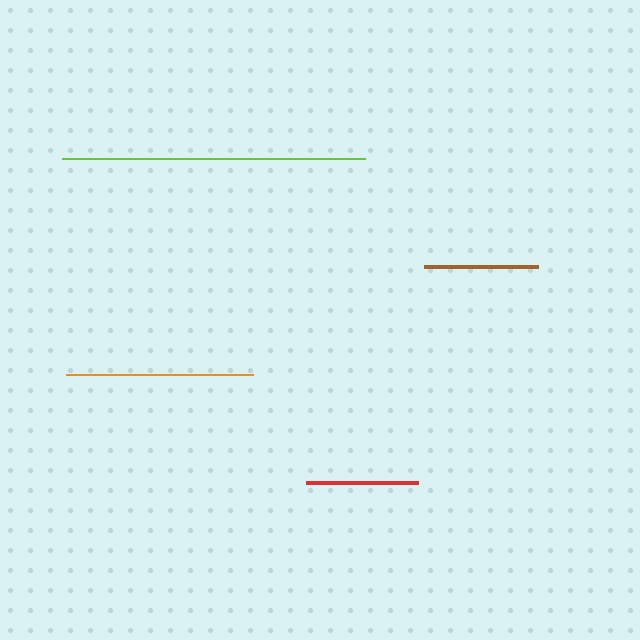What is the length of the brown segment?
The brown segment is approximately 114 pixels long.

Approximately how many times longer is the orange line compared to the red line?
The orange line is approximately 1.7 times the length of the red line.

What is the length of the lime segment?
The lime segment is approximately 304 pixels long.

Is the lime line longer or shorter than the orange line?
The lime line is longer than the orange line.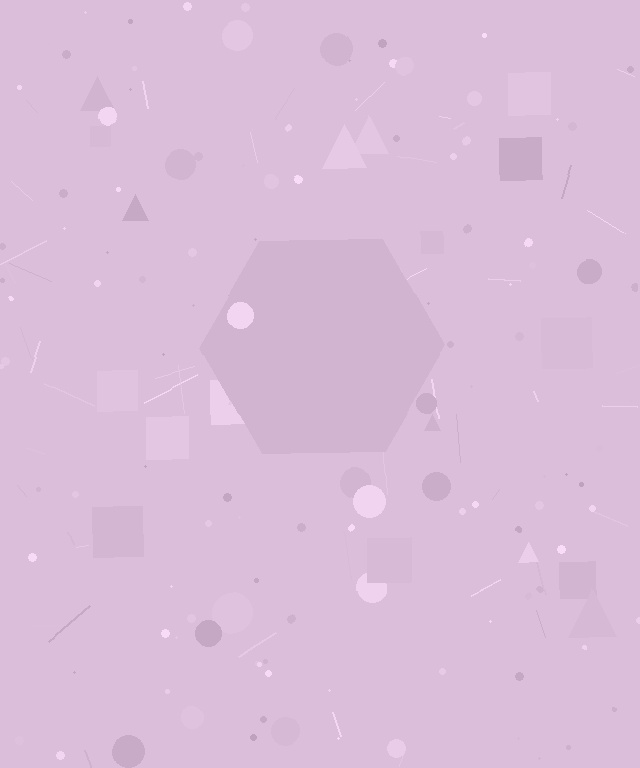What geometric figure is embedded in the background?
A hexagon is embedded in the background.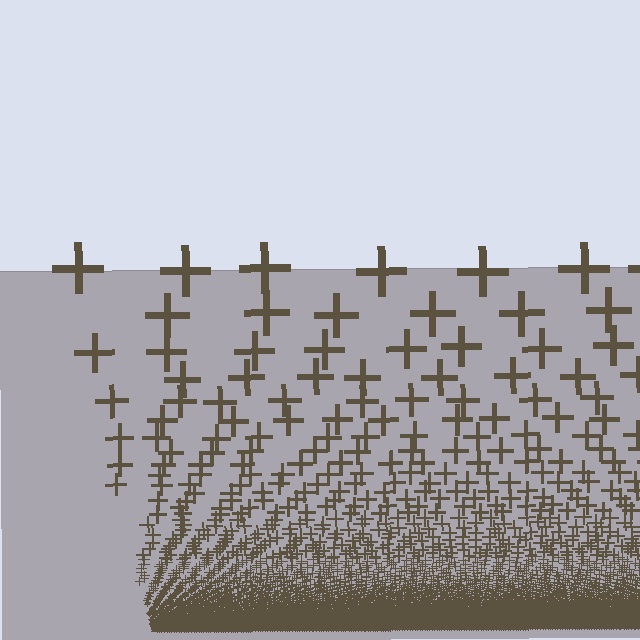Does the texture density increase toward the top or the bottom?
Density increases toward the bottom.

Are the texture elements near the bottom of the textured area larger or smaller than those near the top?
Smaller. The gradient is inverted — elements near the bottom are smaller and denser.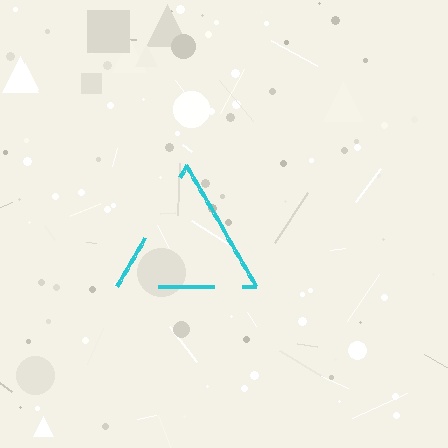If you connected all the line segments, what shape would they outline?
They would outline a triangle.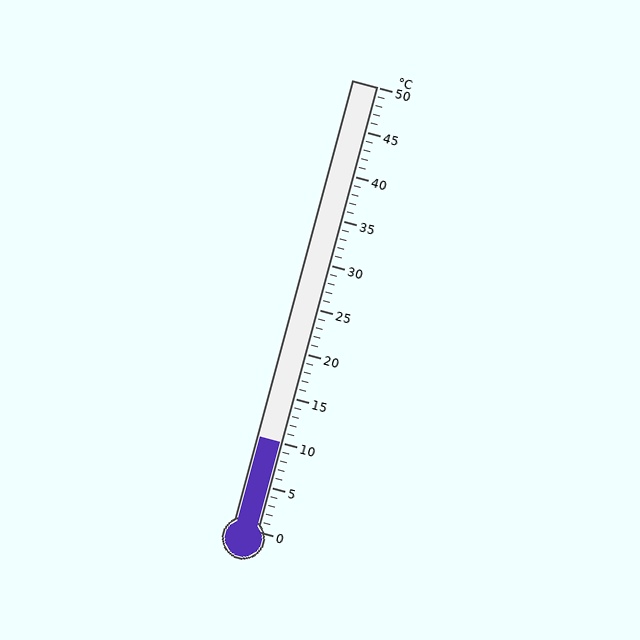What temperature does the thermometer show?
The thermometer shows approximately 10°C.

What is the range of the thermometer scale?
The thermometer scale ranges from 0°C to 50°C.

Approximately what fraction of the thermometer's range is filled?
The thermometer is filled to approximately 20% of its range.